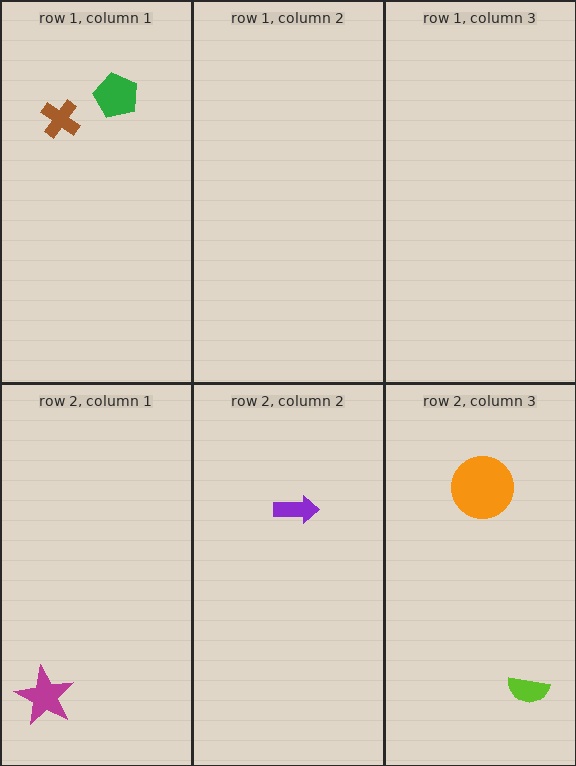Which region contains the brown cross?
The row 1, column 1 region.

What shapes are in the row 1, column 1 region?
The brown cross, the green pentagon.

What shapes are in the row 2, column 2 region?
The purple arrow.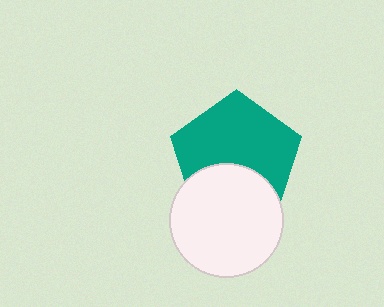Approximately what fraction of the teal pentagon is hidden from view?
Roughly 35% of the teal pentagon is hidden behind the white circle.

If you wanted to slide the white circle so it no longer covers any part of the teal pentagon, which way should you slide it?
Slide it down — that is the most direct way to separate the two shapes.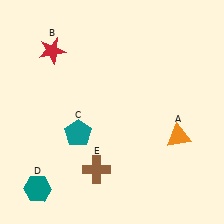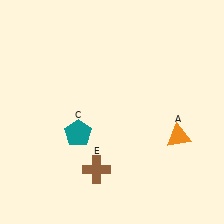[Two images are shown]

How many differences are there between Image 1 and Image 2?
There are 2 differences between the two images.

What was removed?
The red star (B), the teal hexagon (D) were removed in Image 2.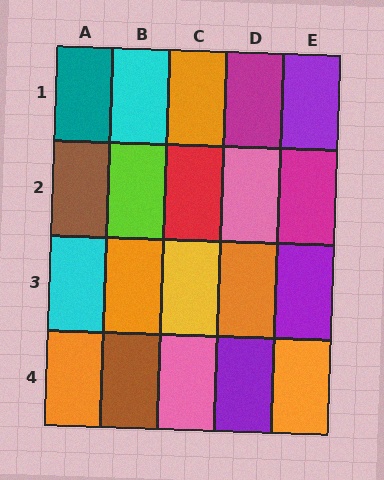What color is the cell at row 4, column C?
Pink.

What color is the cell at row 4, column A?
Orange.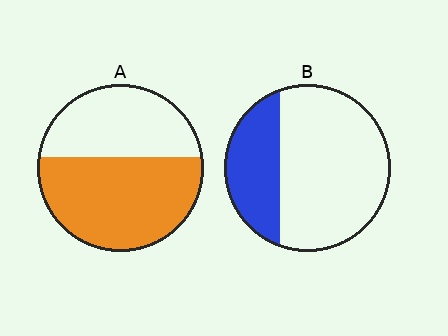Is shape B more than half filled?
No.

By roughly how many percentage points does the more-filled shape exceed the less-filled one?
By roughly 30 percentage points (A over B).